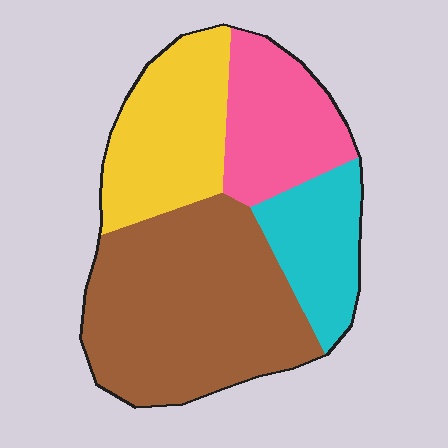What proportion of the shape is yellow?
Yellow covers 23% of the shape.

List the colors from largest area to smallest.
From largest to smallest: brown, yellow, pink, cyan.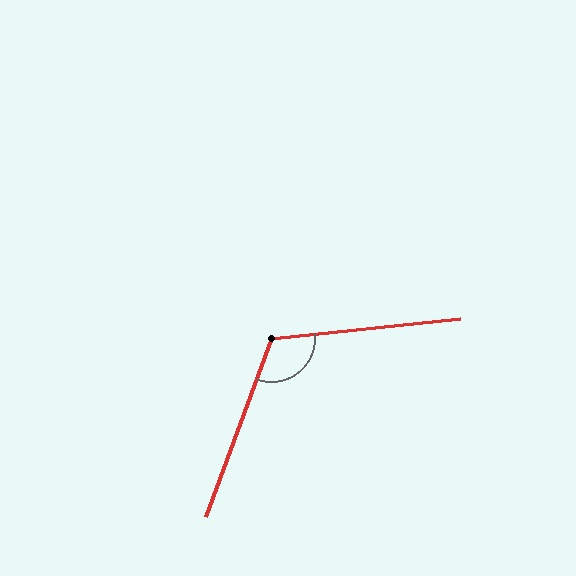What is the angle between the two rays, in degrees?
Approximately 116 degrees.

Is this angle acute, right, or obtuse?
It is obtuse.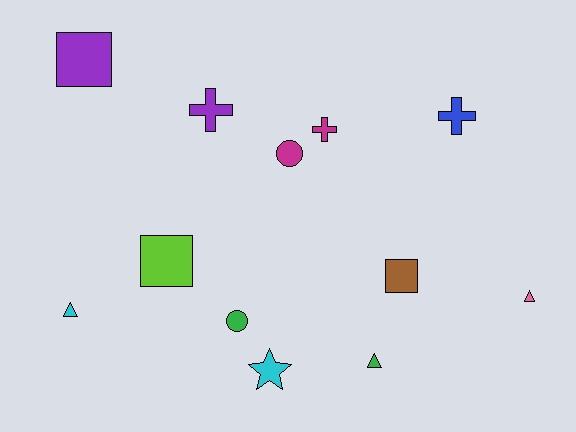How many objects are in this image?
There are 12 objects.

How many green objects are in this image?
There are 2 green objects.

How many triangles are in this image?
There are 3 triangles.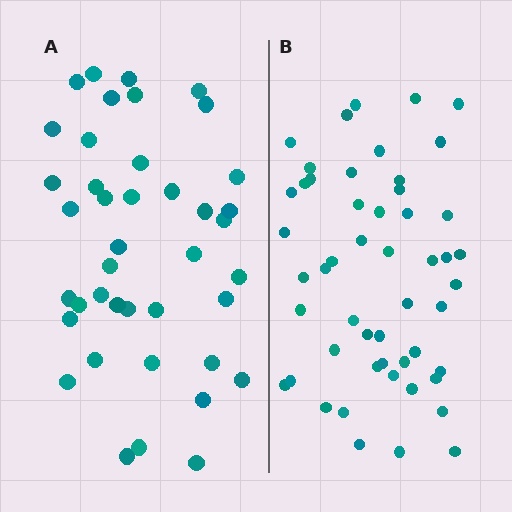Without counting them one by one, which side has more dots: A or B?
Region B (the right region) has more dots.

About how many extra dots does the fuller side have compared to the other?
Region B has roughly 10 or so more dots than region A.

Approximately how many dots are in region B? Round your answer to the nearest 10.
About 50 dots. (The exact count is 51, which rounds to 50.)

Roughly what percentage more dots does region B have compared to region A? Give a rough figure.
About 25% more.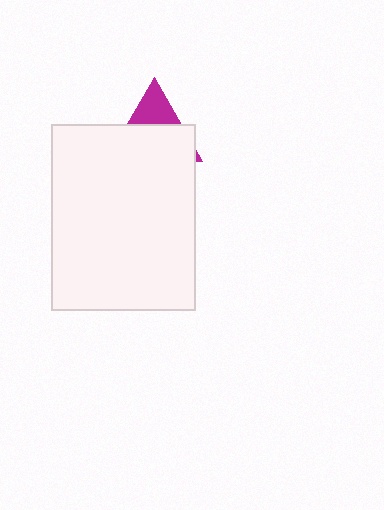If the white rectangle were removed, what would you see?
You would see the complete magenta triangle.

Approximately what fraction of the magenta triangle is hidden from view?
Roughly 68% of the magenta triangle is hidden behind the white rectangle.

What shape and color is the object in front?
The object in front is a white rectangle.